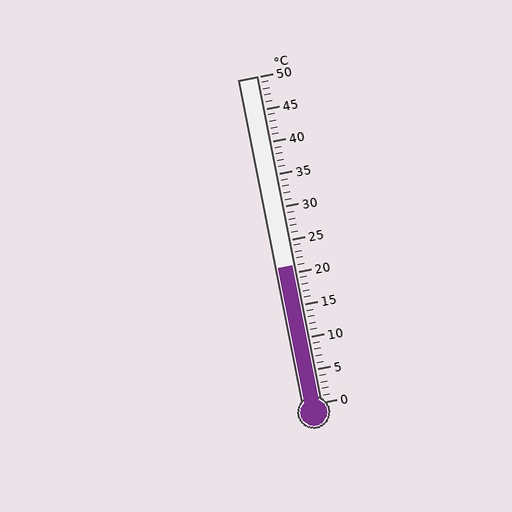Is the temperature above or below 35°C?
The temperature is below 35°C.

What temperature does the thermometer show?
The thermometer shows approximately 21°C.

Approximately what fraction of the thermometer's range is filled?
The thermometer is filled to approximately 40% of its range.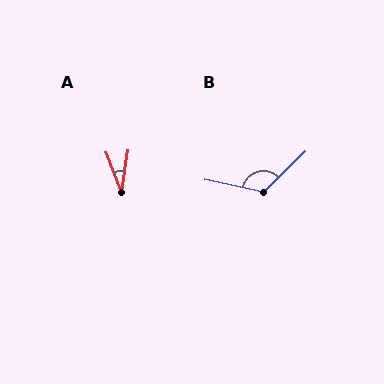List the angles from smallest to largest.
A (29°), B (124°).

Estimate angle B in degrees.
Approximately 124 degrees.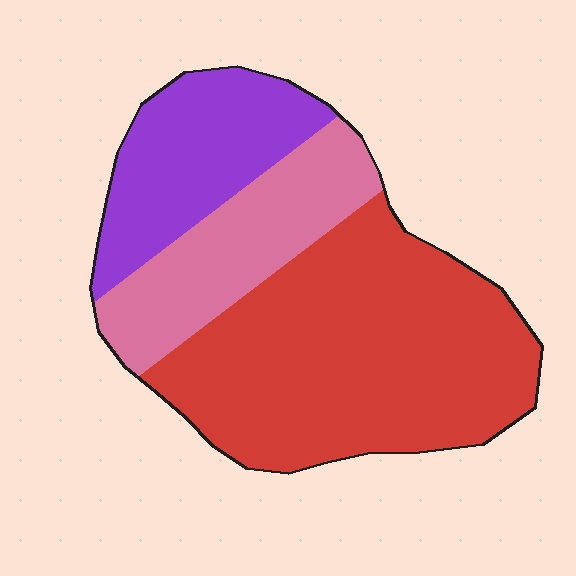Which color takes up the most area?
Red, at roughly 55%.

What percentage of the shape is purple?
Purple takes up less than a quarter of the shape.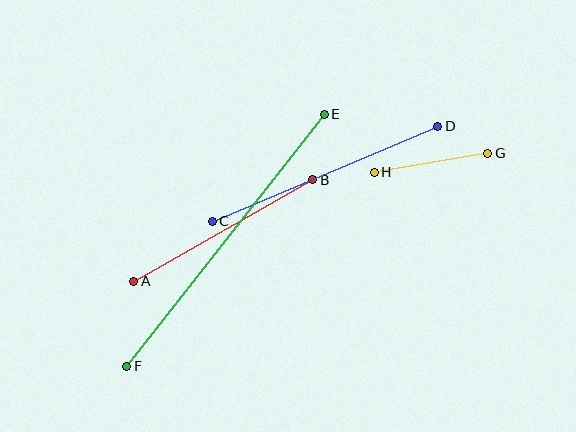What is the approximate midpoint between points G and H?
The midpoint is at approximately (431, 163) pixels.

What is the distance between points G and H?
The distance is approximately 115 pixels.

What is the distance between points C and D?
The distance is approximately 245 pixels.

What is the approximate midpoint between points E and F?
The midpoint is at approximately (225, 240) pixels.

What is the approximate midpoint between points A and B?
The midpoint is at approximately (223, 230) pixels.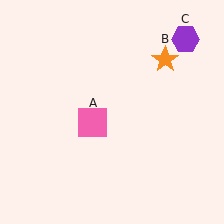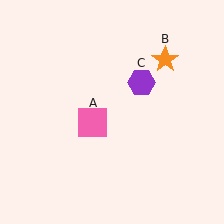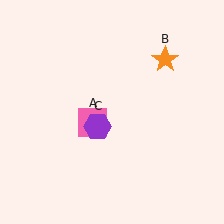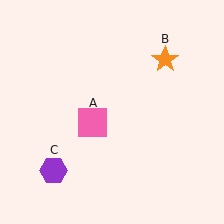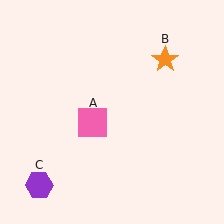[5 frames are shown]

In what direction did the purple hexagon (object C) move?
The purple hexagon (object C) moved down and to the left.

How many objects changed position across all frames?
1 object changed position: purple hexagon (object C).